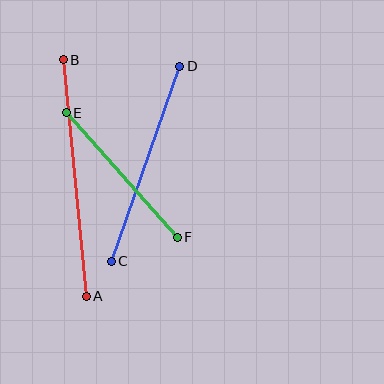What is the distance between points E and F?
The distance is approximately 167 pixels.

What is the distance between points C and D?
The distance is approximately 207 pixels.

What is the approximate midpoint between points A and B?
The midpoint is at approximately (75, 178) pixels.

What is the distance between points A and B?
The distance is approximately 237 pixels.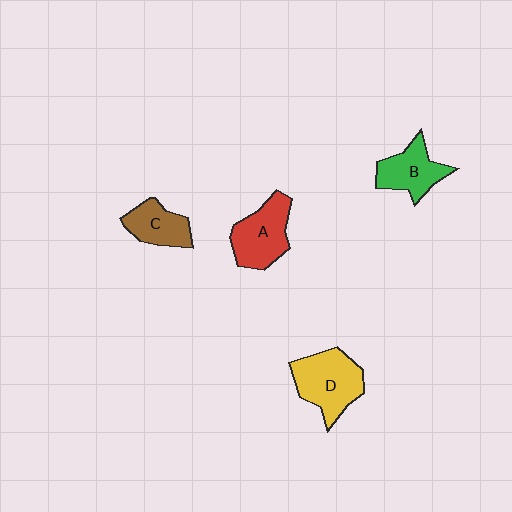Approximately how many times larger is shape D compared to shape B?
Approximately 1.3 times.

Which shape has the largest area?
Shape D (yellow).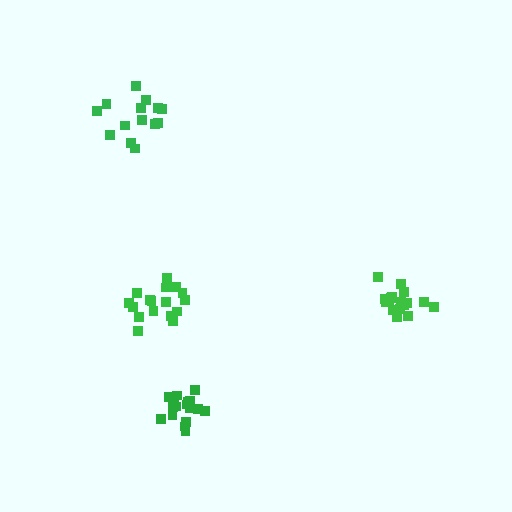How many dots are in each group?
Group 1: 14 dots, Group 2: 17 dots, Group 3: 17 dots, Group 4: 17 dots (65 total).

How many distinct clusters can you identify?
There are 4 distinct clusters.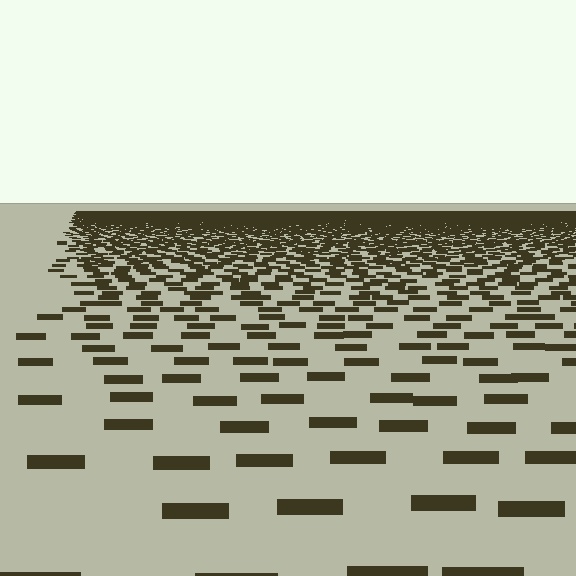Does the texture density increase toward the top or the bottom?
Density increases toward the top.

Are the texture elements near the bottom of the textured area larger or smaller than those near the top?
Larger. Near the bottom, elements are closer to the viewer and appear at a bigger on-screen size.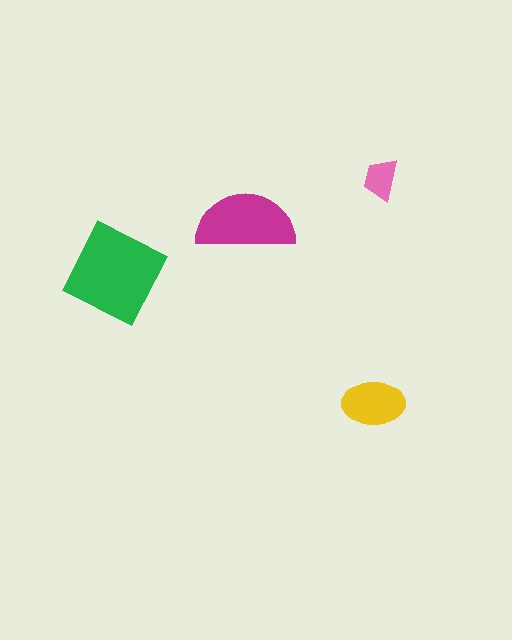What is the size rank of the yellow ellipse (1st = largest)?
3rd.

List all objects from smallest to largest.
The pink trapezoid, the yellow ellipse, the magenta semicircle, the green diamond.